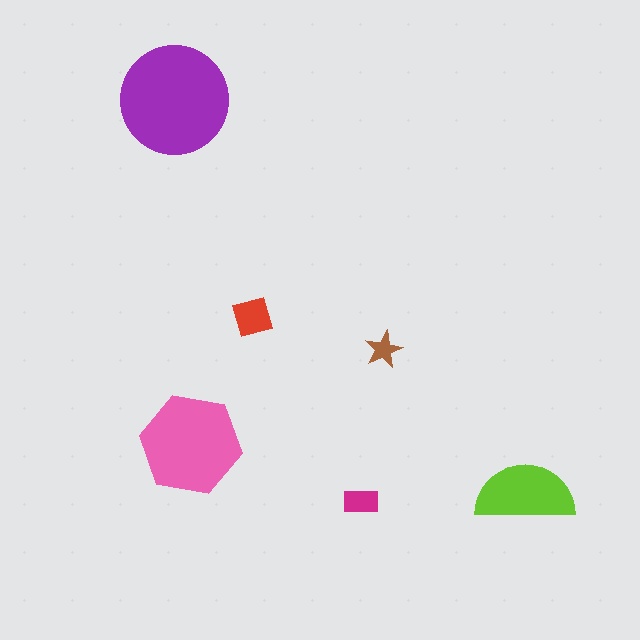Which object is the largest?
The purple circle.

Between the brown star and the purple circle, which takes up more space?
The purple circle.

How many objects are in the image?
There are 6 objects in the image.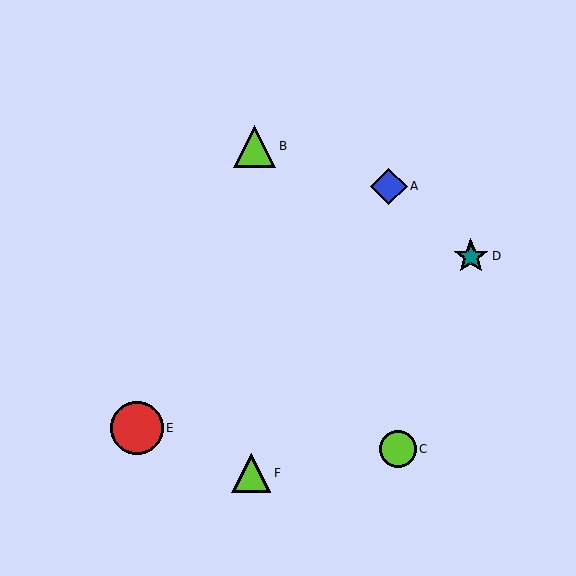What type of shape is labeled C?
Shape C is a lime circle.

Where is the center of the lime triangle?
The center of the lime triangle is at (251, 473).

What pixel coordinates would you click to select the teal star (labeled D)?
Click at (471, 256) to select the teal star D.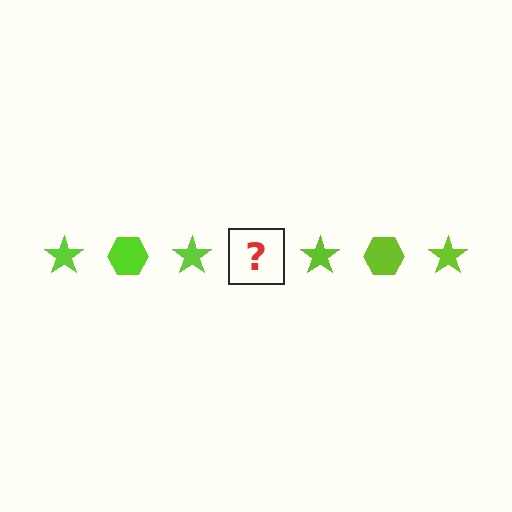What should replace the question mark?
The question mark should be replaced with a lime hexagon.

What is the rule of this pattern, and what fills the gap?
The rule is that the pattern cycles through star, hexagon shapes in lime. The gap should be filled with a lime hexagon.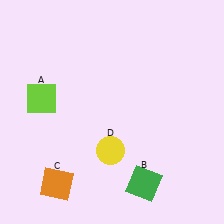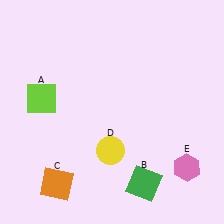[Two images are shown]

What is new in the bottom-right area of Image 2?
A pink hexagon (E) was added in the bottom-right area of Image 2.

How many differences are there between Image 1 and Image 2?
There is 1 difference between the two images.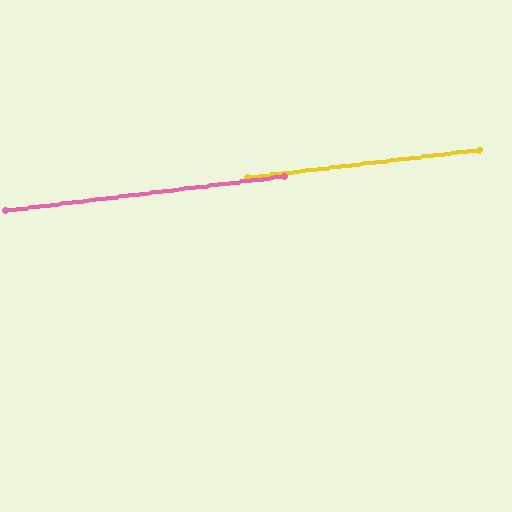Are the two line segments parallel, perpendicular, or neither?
Parallel — their directions differ by only 0.1°.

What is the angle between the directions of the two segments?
Approximately 0 degrees.